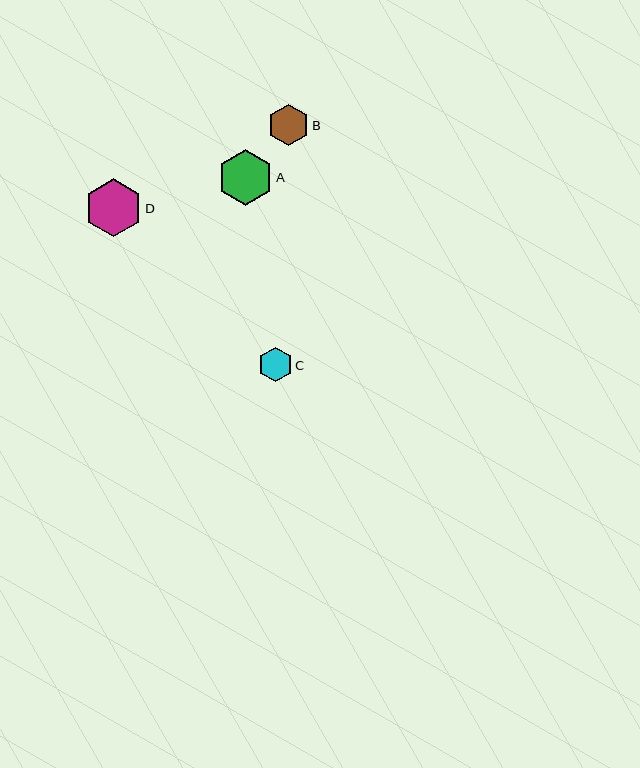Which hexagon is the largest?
Hexagon D is the largest with a size of approximately 58 pixels.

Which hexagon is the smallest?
Hexagon C is the smallest with a size of approximately 35 pixels.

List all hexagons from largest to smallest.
From largest to smallest: D, A, B, C.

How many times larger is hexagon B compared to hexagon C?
Hexagon B is approximately 1.2 times the size of hexagon C.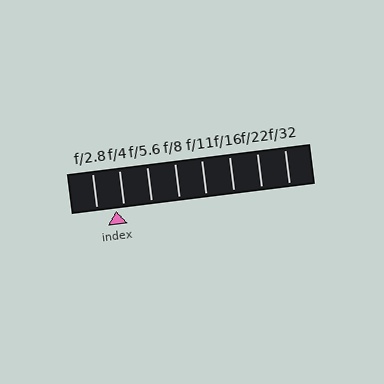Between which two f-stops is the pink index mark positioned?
The index mark is between f/2.8 and f/4.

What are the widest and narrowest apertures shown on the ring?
The widest aperture shown is f/2.8 and the narrowest is f/32.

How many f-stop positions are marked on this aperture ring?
There are 8 f-stop positions marked.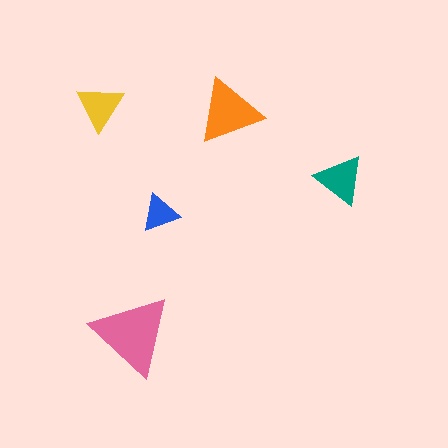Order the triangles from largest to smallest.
the pink one, the orange one, the teal one, the yellow one, the blue one.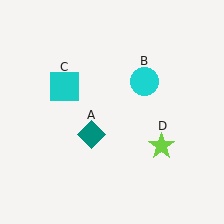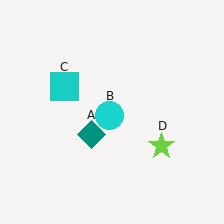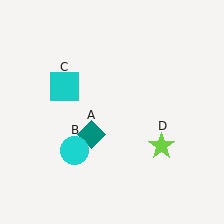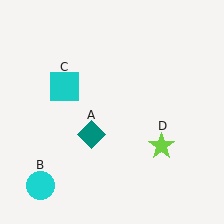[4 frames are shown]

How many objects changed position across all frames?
1 object changed position: cyan circle (object B).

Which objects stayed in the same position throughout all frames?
Teal diamond (object A) and cyan square (object C) and lime star (object D) remained stationary.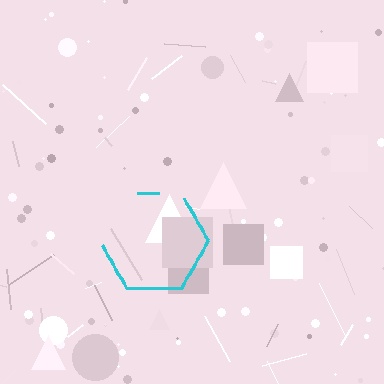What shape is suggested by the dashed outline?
The dashed outline suggests a hexagon.